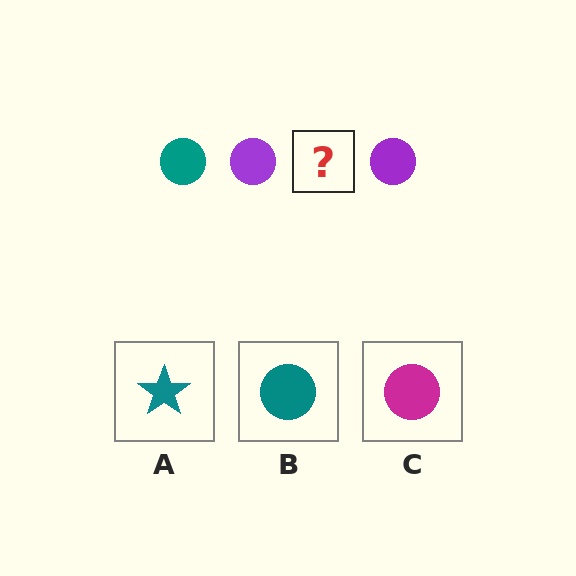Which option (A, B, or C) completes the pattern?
B.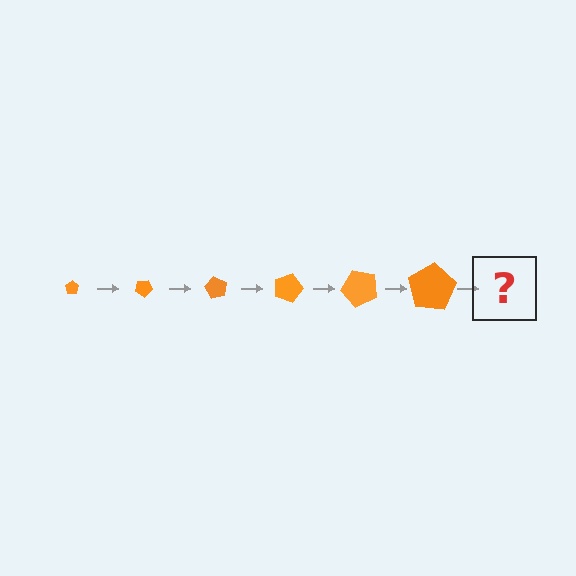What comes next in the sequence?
The next element should be a pentagon, larger than the previous one and rotated 180 degrees from the start.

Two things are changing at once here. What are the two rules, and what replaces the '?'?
The two rules are that the pentagon grows larger each step and it rotates 30 degrees each step. The '?' should be a pentagon, larger than the previous one and rotated 180 degrees from the start.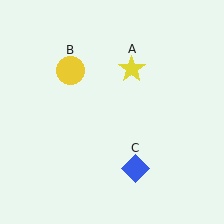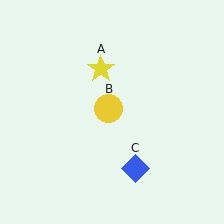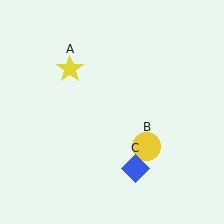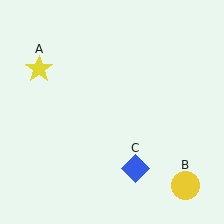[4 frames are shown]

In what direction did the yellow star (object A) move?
The yellow star (object A) moved left.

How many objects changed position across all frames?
2 objects changed position: yellow star (object A), yellow circle (object B).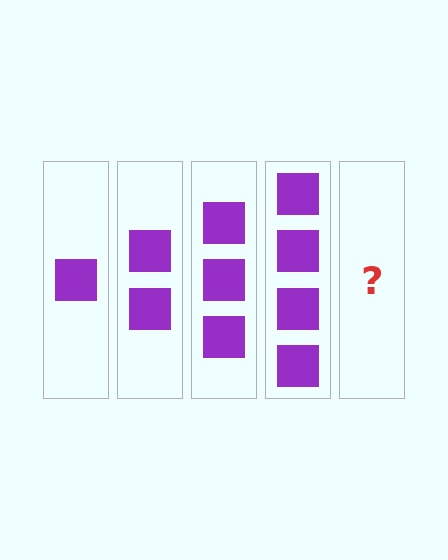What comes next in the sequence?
The next element should be 5 squares.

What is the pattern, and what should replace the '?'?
The pattern is that each step adds one more square. The '?' should be 5 squares.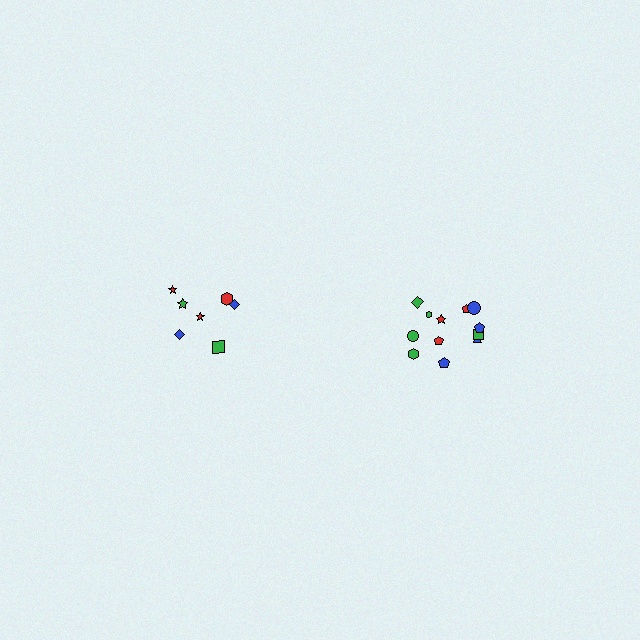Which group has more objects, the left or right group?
The right group.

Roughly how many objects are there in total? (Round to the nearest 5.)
Roughly 20 objects in total.